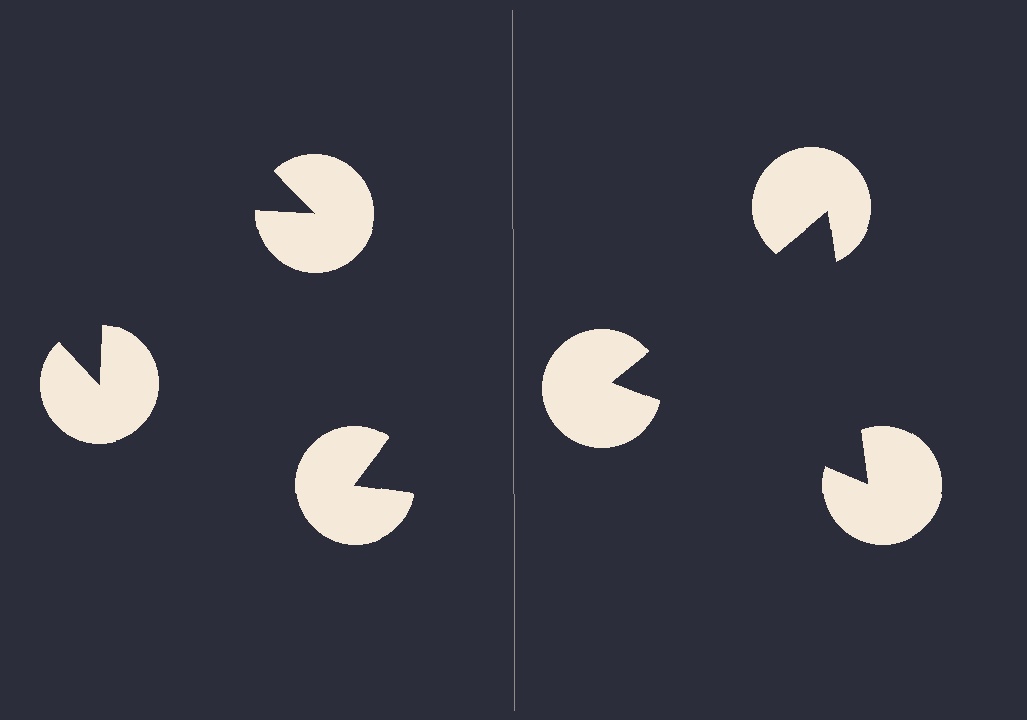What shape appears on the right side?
An illusory triangle.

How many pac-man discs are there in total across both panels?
6 — 3 on each side.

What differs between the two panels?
The pac-man discs are positioned identically on both sides; only the wedge orientations differ. On the right they align to a triangle; on the left they are misaligned.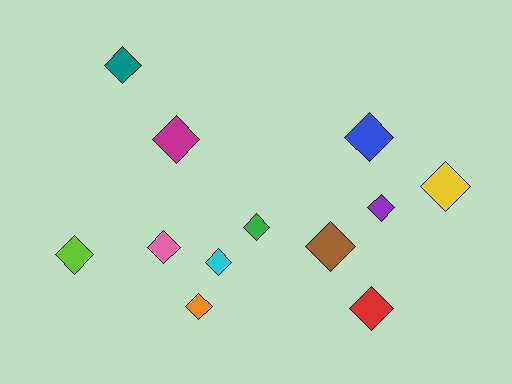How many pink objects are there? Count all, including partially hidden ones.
There is 1 pink object.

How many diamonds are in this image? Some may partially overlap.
There are 12 diamonds.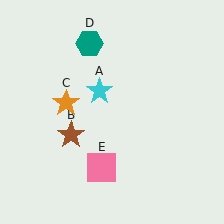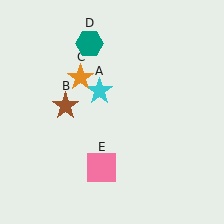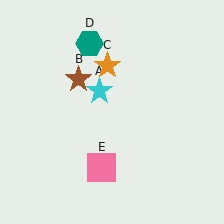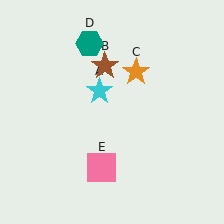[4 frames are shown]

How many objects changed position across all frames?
2 objects changed position: brown star (object B), orange star (object C).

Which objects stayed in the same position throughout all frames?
Cyan star (object A) and teal hexagon (object D) and pink square (object E) remained stationary.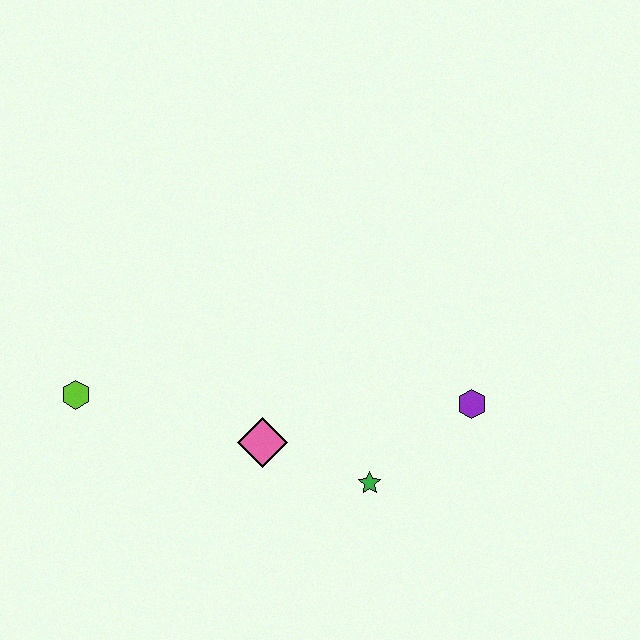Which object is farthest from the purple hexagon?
The lime hexagon is farthest from the purple hexagon.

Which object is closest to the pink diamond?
The green star is closest to the pink diamond.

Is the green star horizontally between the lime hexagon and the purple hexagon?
Yes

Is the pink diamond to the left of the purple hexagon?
Yes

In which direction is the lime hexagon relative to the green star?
The lime hexagon is to the left of the green star.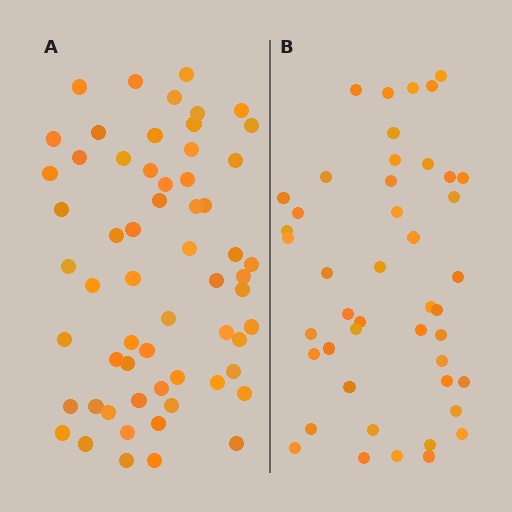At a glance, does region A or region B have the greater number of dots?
Region A (the left region) has more dots.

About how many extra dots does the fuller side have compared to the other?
Region A has approximately 15 more dots than region B.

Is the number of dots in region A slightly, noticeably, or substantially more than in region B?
Region A has noticeably more, but not dramatically so. The ratio is roughly 1.3 to 1.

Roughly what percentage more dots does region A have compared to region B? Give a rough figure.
About 35% more.